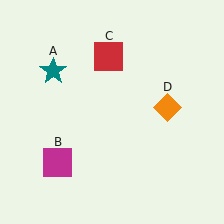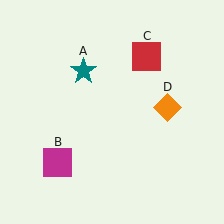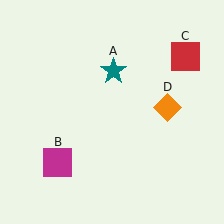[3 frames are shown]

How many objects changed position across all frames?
2 objects changed position: teal star (object A), red square (object C).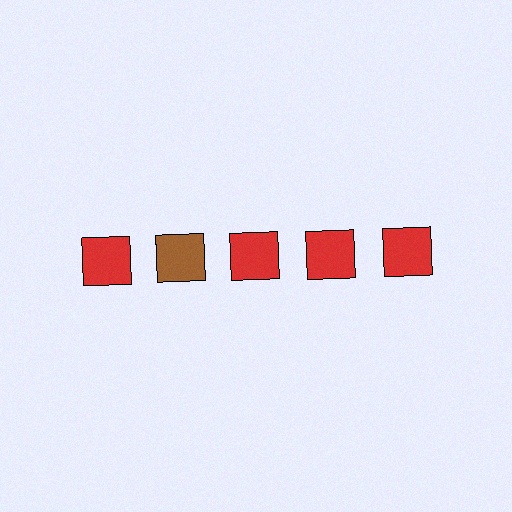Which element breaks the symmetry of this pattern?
The brown square in the top row, second from left column breaks the symmetry. All other shapes are red squares.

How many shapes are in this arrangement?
There are 5 shapes arranged in a grid pattern.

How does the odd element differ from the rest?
It has a different color: brown instead of red.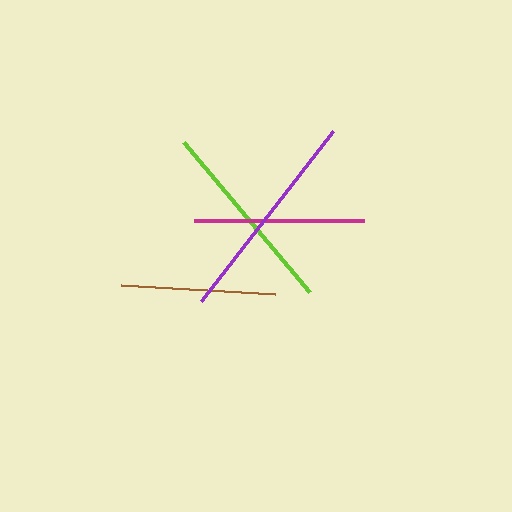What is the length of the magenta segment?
The magenta segment is approximately 170 pixels long.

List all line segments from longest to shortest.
From longest to shortest: purple, lime, magenta, brown.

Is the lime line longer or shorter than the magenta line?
The lime line is longer than the magenta line.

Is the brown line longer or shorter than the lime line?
The lime line is longer than the brown line.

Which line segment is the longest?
The purple line is the longest at approximately 214 pixels.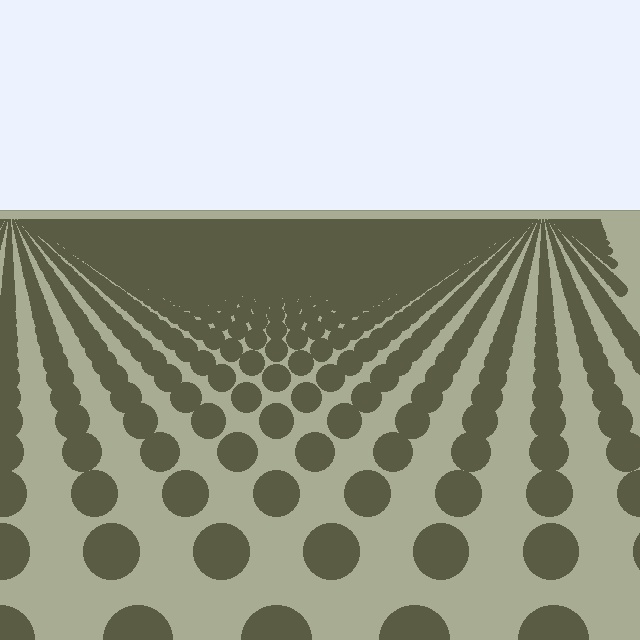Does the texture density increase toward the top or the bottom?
Density increases toward the top.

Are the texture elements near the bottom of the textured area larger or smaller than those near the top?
Larger. Near the bottom, elements are closer to the viewer and appear at a bigger on-screen size.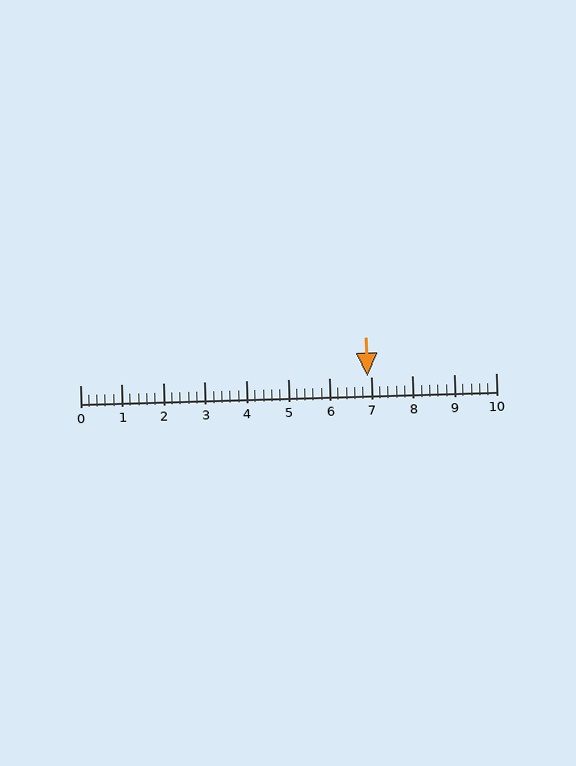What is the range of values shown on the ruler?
The ruler shows values from 0 to 10.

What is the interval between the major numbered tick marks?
The major tick marks are spaced 1 units apart.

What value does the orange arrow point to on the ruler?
The orange arrow points to approximately 6.9.